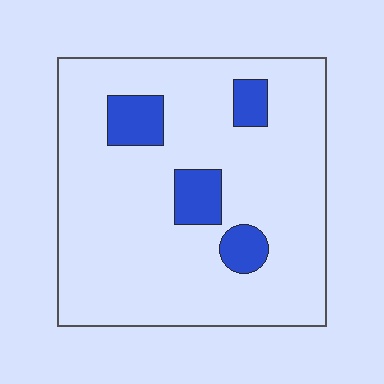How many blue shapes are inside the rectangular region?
4.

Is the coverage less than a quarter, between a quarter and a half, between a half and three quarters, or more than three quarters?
Less than a quarter.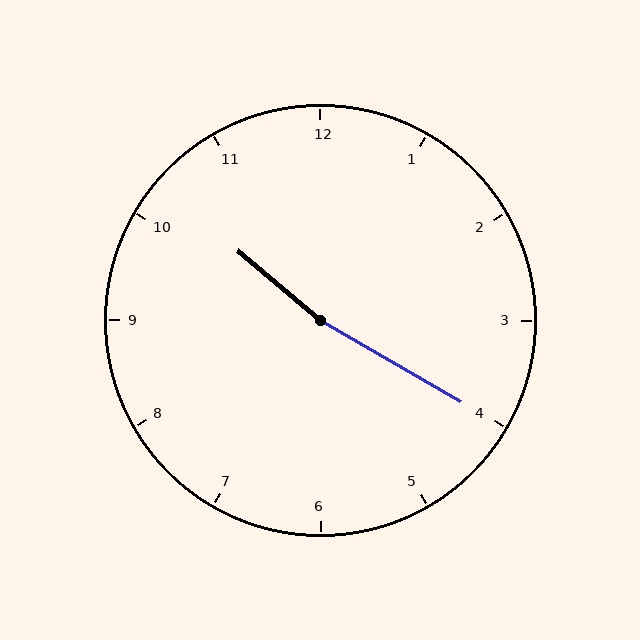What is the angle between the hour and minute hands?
Approximately 170 degrees.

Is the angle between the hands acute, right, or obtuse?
It is obtuse.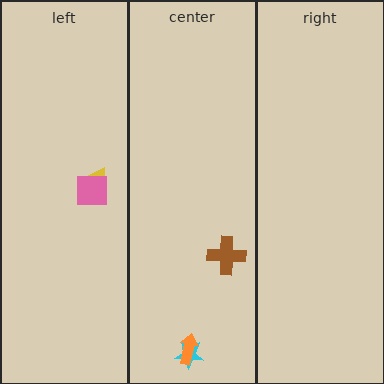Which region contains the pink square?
The left region.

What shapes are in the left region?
The yellow triangle, the pink square.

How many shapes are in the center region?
3.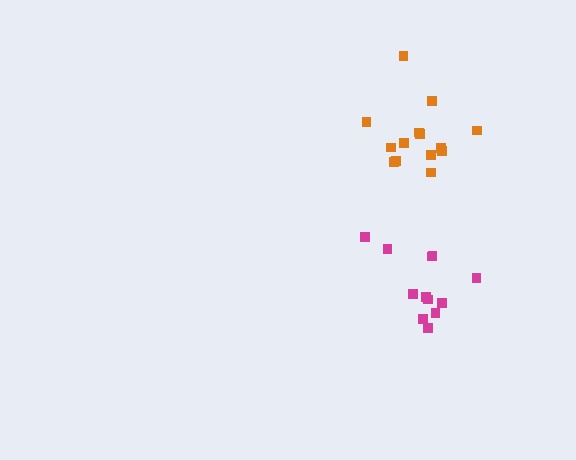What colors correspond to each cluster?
The clusters are colored: magenta, orange.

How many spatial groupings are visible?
There are 2 spatial groupings.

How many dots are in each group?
Group 1: 12 dots, Group 2: 14 dots (26 total).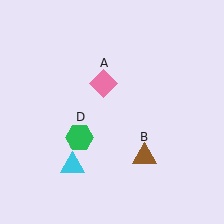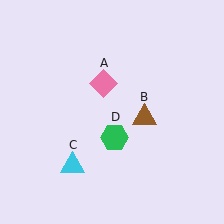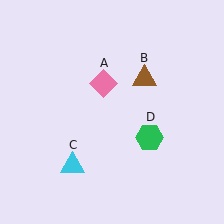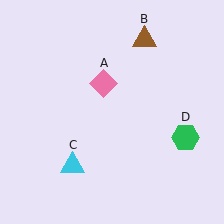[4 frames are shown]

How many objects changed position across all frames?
2 objects changed position: brown triangle (object B), green hexagon (object D).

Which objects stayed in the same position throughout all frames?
Pink diamond (object A) and cyan triangle (object C) remained stationary.